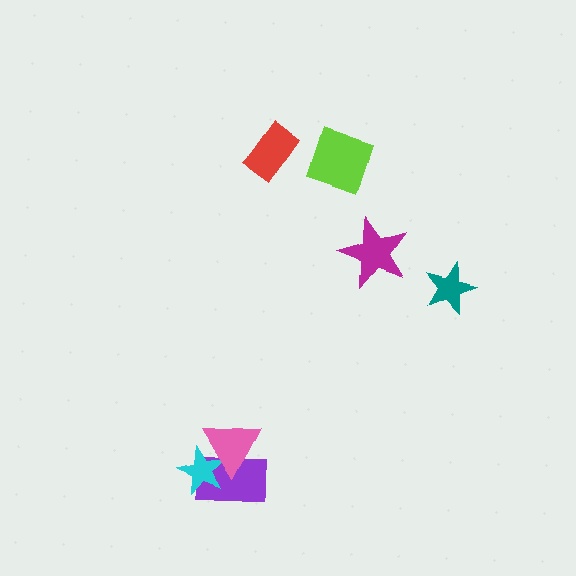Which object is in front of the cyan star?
The pink triangle is in front of the cyan star.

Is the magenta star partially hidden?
No, no other shape covers it.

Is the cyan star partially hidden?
Yes, it is partially covered by another shape.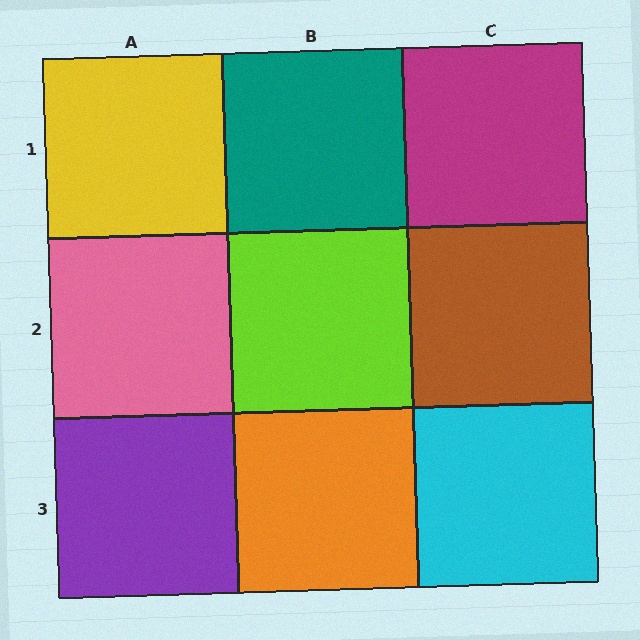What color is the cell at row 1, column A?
Yellow.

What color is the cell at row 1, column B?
Teal.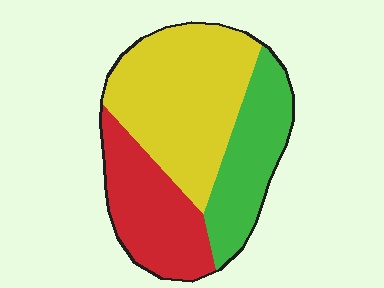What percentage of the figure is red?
Red covers 28% of the figure.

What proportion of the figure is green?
Green takes up between a quarter and a half of the figure.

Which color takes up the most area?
Yellow, at roughly 45%.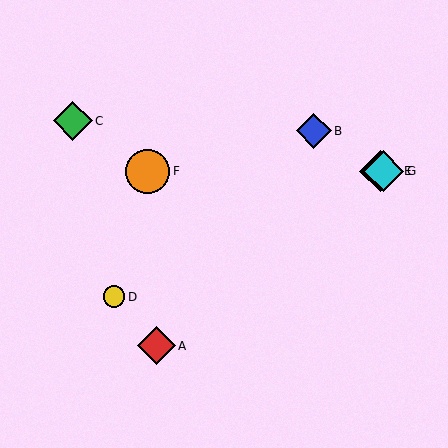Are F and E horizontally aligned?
Yes, both are at y≈171.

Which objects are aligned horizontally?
Objects E, F, G are aligned horizontally.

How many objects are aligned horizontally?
3 objects (E, F, G) are aligned horizontally.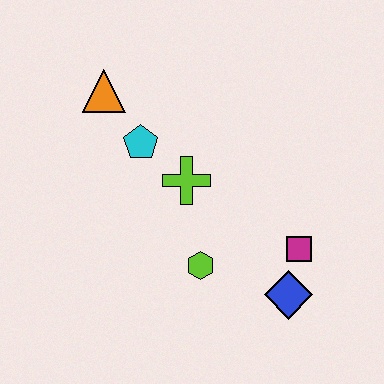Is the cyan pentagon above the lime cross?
Yes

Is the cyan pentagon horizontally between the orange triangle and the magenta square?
Yes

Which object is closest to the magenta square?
The blue diamond is closest to the magenta square.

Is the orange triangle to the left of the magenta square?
Yes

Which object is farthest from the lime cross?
The blue diamond is farthest from the lime cross.